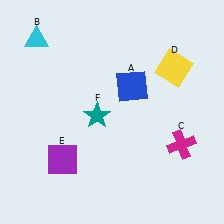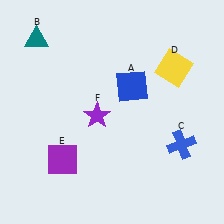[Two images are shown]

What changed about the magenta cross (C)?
In Image 1, C is magenta. In Image 2, it changed to blue.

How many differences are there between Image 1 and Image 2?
There are 3 differences between the two images.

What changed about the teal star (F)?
In Image 1, F is teal. In Image 2, it changed to purple.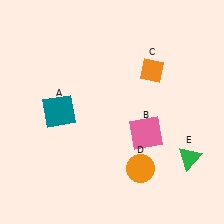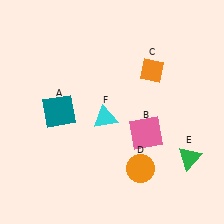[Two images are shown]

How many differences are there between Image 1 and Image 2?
There is 1 difference between the two images.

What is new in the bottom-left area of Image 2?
A cyan triangle (F) was added in the bottom-left area of Image 2.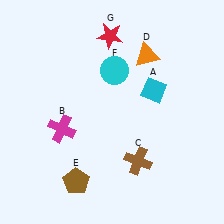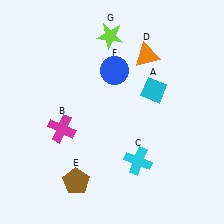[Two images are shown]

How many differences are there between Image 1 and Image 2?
There are 3 differences between the two images.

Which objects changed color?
C changed from brown to cyan. F changed from cyan to blue. G changed from red to lime.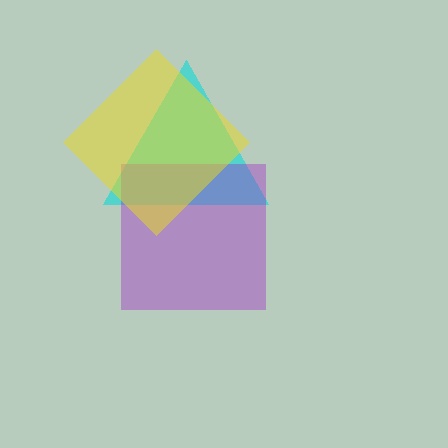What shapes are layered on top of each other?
The layered shapes are: a cyan triangle, a purple square, a yellow diamond.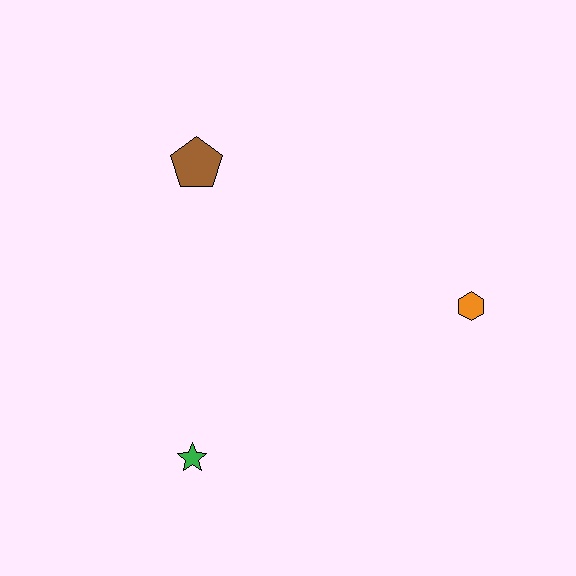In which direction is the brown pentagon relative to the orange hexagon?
The brown pentagon is to the left of the orange hexagon.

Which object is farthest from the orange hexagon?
The green star is farthest from the orange hexagon.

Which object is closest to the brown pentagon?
The green star is closest to the brown pentagon.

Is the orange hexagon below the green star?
No